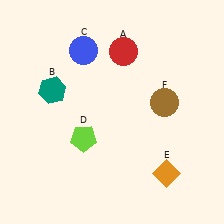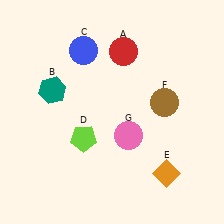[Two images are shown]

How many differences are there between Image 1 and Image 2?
There is 1 difference between the two images.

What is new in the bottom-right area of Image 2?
A pink circle (G) was added in the bottom-right area of Image 2.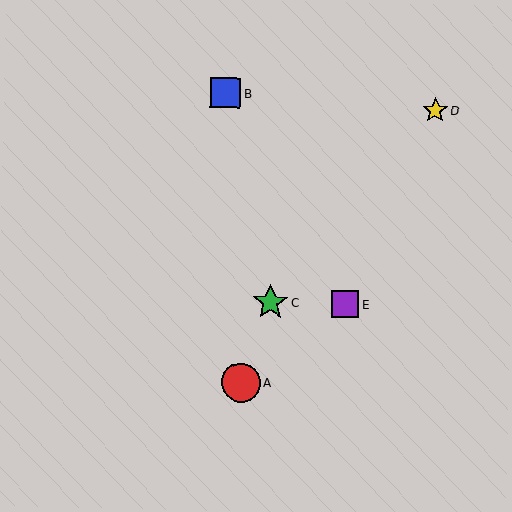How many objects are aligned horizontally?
2 objects (C, E) are aligned horizontally.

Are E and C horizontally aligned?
Yes, both are at y≈304.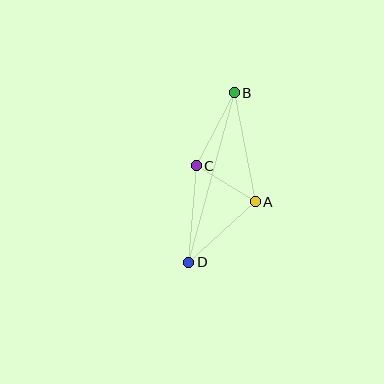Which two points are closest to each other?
Points A and C are closest to each other.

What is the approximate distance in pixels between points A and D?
The distance between A and D is approximately 90 pixels.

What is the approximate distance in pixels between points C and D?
The distance between C and D is approximately 97 pixels.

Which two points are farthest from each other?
Points B and D are farthest from each other.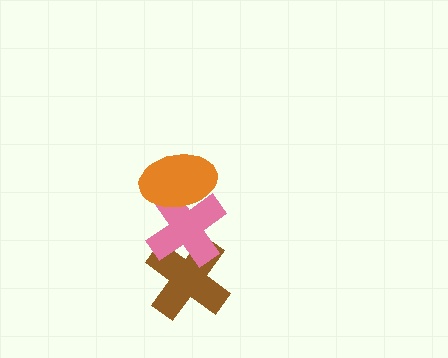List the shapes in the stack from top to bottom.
From top to bottom: the orange ellipse, the pink cross, the brown cross.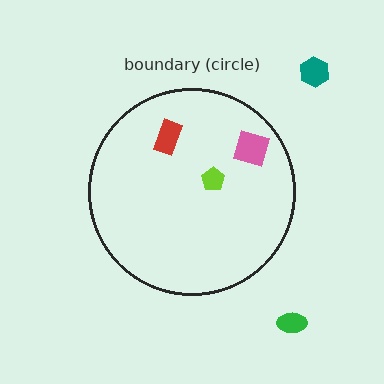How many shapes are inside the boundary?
3 inside, 2 outside.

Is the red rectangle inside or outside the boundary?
Inside.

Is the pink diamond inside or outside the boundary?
Inside.